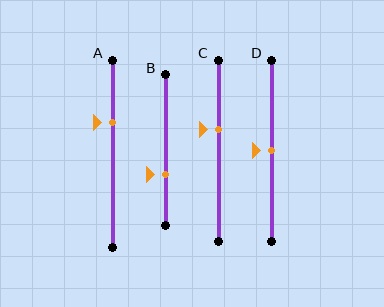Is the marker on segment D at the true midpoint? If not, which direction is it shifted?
Yes, the marker on segment D is at the true midpoint.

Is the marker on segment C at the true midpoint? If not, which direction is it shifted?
No, the marker on segment C is shifted upward by about 12% of the segment length.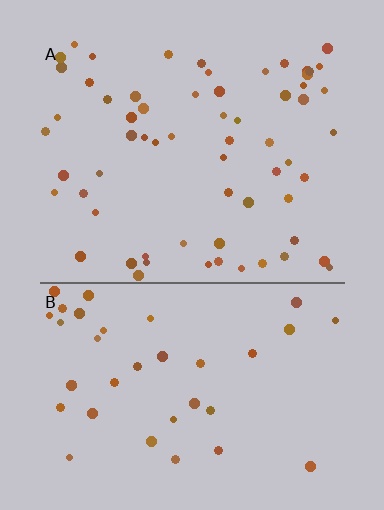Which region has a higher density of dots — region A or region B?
A (the top).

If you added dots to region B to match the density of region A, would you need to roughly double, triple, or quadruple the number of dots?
Approximately double.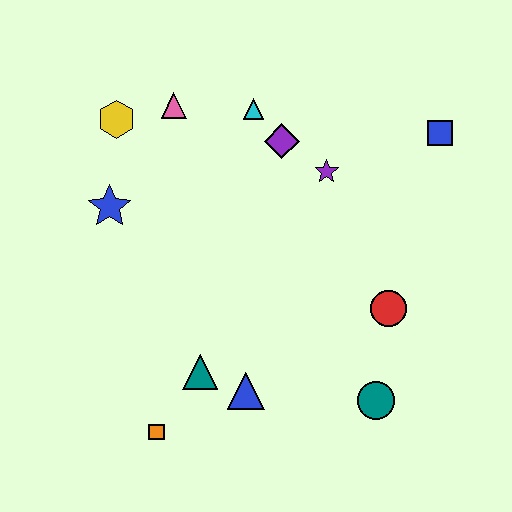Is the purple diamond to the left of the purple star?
Yes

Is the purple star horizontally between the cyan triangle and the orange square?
No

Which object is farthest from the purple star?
The orange square is farthest from the purple star.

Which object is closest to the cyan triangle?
The purple diamond is closest to the cyan triangle.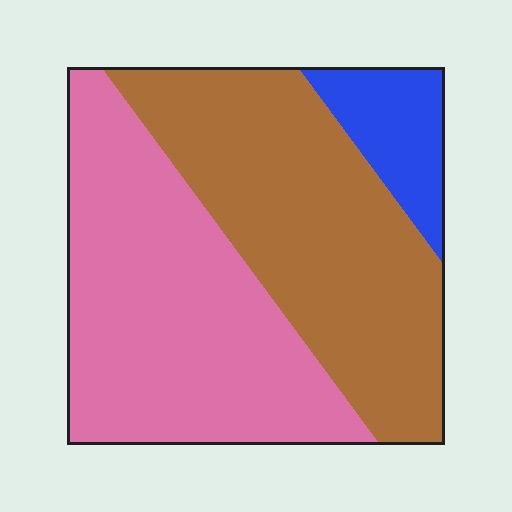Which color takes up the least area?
Blue, at roughly 10%.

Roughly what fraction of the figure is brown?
Brown covers 44% of the figure.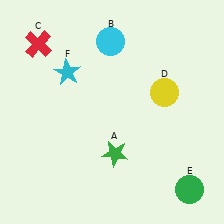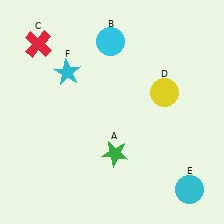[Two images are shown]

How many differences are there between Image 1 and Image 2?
There is 1 difference between the two images.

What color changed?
The circle (E) changed from green in Image 1 to cyan in Image 2.